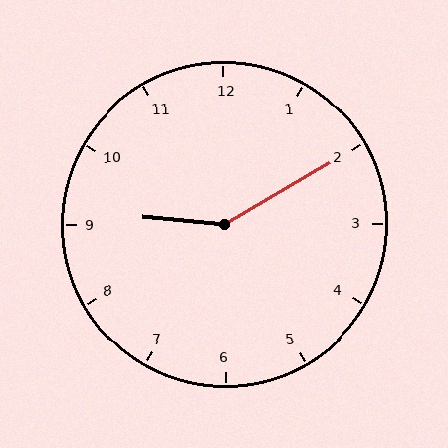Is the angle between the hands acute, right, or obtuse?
It is obtuse.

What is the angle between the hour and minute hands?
Approximately 145 degrees.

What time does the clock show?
9:10.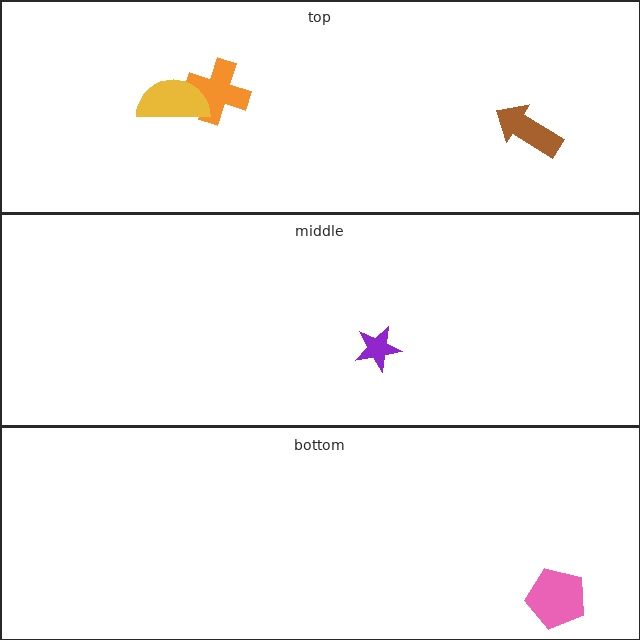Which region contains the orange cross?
The top region.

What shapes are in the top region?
The orange cross, the brown arrow, the yellow semicircle.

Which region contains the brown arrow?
The top region.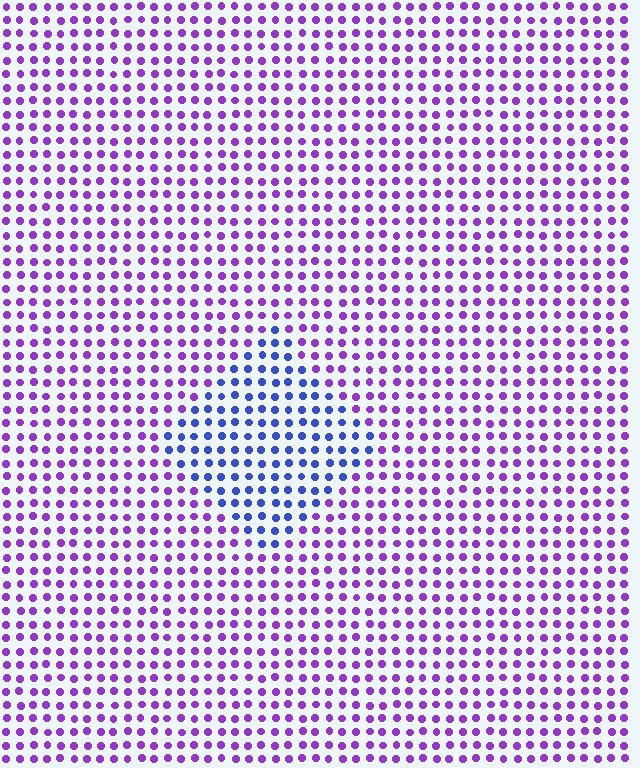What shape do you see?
I see a diamond.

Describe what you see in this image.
The image is filled with small purple elements in a uniform arrangement. A diamond-shaped region is visible where the elements are tinted to a slightly different hue, forming a subtle color boundary.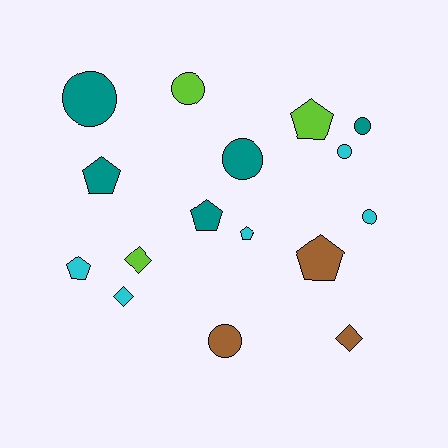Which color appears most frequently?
Teal, with 5 objects.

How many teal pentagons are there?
There are 2 teal pentagons.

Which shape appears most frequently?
Circle, with 7 objects.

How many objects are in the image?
There are 16 objects.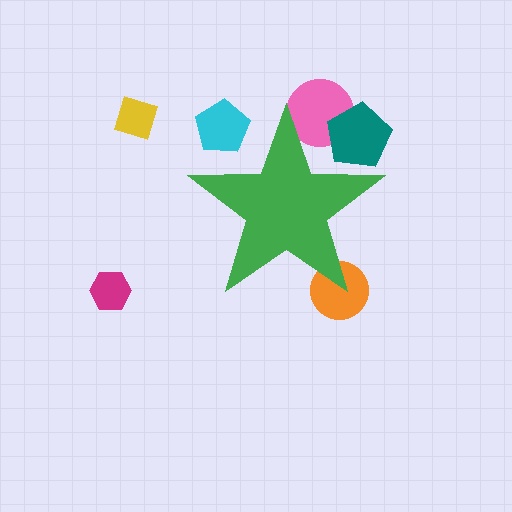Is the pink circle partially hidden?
Yes, the pink circle is partially hidden behind the green star.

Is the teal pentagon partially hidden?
Yes, the teal pentagon is partially hidden behind the green star.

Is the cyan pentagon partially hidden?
Yes, the cyan pentagon is partially hidden behind the green star.